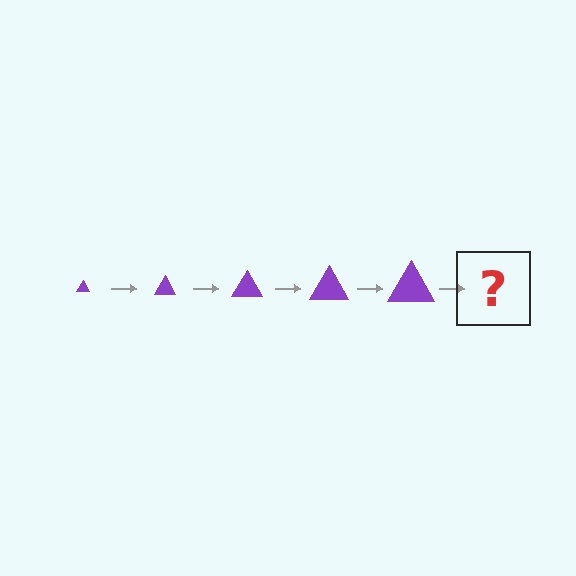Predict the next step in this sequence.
The next step is a purple triangle, larger than the previous one.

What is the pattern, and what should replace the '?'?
The pattern is that the triangle gets progressively larger each step. The '?' should be a purple triangle, larger than the previous one.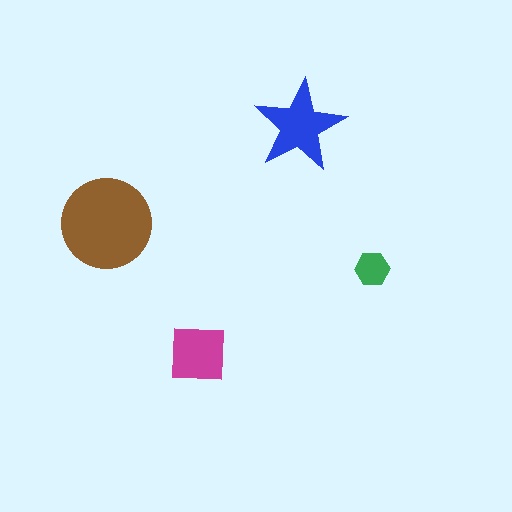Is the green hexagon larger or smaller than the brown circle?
Smaller.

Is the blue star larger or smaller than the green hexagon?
Larger.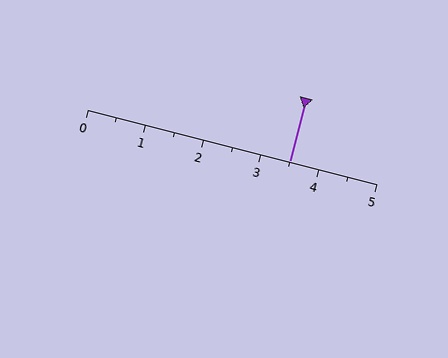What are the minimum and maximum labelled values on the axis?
The axis runs from 0 to 5.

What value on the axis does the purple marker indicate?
The marker indicates approximately 3.5.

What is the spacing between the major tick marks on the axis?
The major ticks are spaced 1 apart.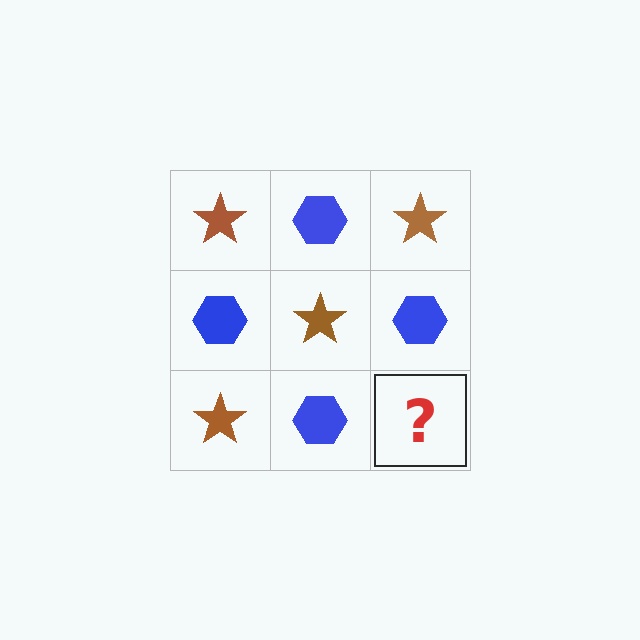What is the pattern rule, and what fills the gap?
The rule is that it alternates brown star and blue hexagon in a checkerboard pattern. The gap should be filled with a brown star.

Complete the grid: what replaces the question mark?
The question mark should be replaced with a brown star.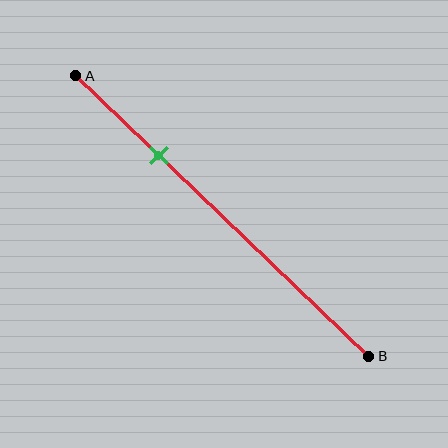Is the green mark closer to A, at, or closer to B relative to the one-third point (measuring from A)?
The green mark is closer to point A than the one-third point of segment AB.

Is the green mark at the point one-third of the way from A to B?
No, the mark is at about 30% from A, not at the 33% one-third point.